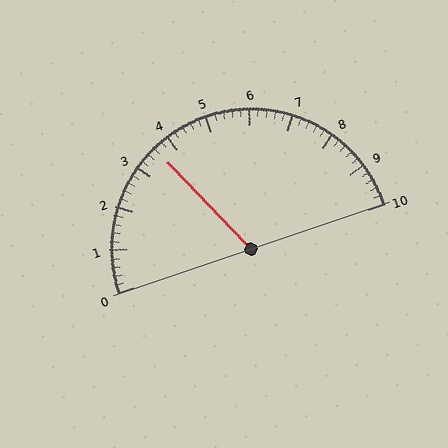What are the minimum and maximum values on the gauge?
The gauge ranges from 0 to 10.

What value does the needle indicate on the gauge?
The needle indicates approximately 3.6.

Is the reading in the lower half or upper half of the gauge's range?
The reading is in the lower half of the range (0 to 10).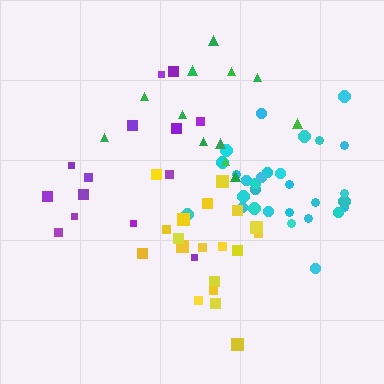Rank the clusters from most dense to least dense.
yellow, cyan, green, purple.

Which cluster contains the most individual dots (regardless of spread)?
Cyan (29).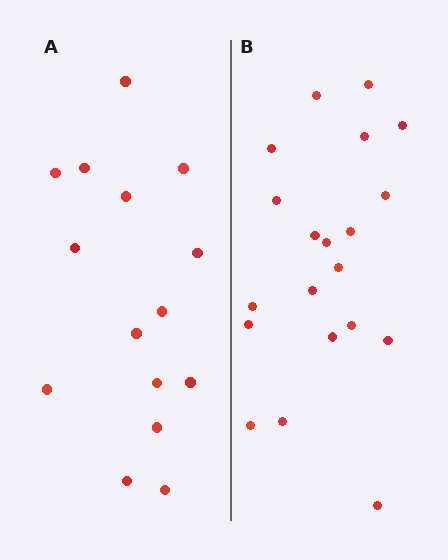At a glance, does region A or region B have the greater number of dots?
Region B (the right region) has more dots.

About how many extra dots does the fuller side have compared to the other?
Region B has about 5 more dots than region A.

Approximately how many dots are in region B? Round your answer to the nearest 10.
About 20 dots.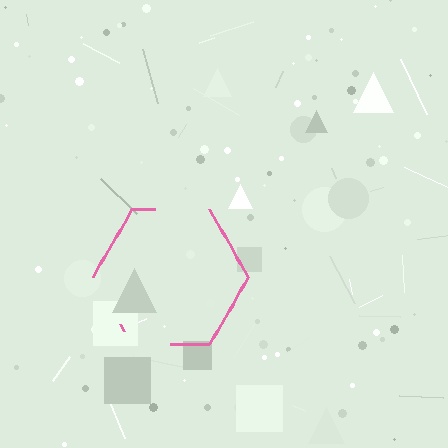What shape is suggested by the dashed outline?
The dashed outline suggests a hexagon.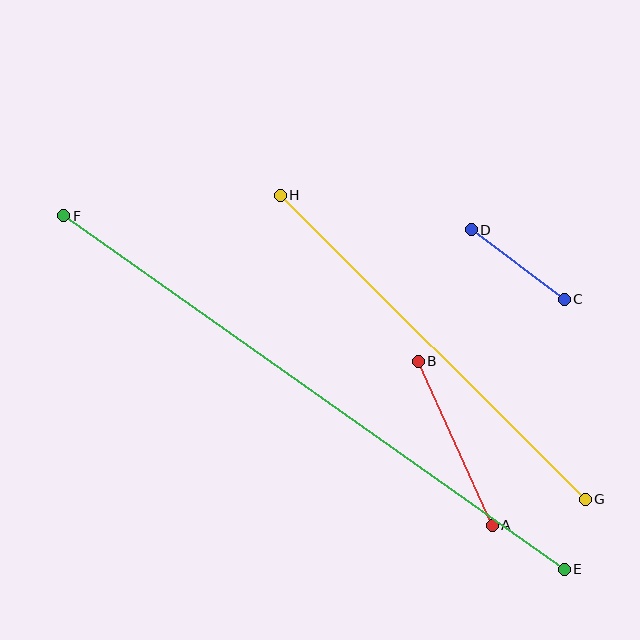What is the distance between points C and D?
The distance is approximately 116 pixels.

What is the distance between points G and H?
The distance is approximately 430 pixels.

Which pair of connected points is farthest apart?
Points E and F are farthest apart.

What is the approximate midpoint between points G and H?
The midpoint is at approximately (433, 347) pixels.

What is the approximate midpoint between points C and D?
The midpoint is at approximately (518, 264) pixels.